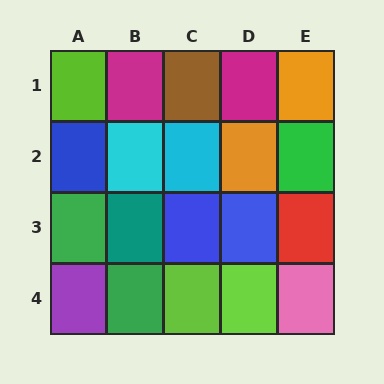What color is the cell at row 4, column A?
Purple.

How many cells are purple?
1 cell is purple.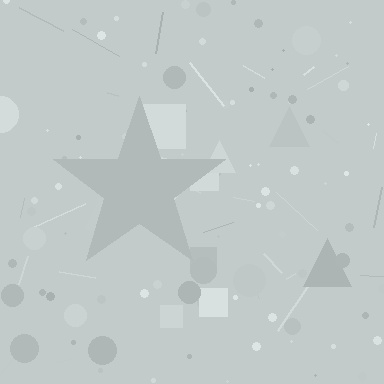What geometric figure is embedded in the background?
A star is embedded in the background.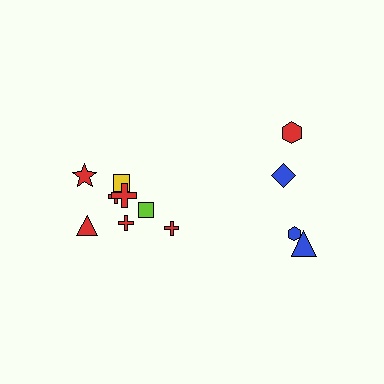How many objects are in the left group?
There are 8 objects.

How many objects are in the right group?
There are 4 objects.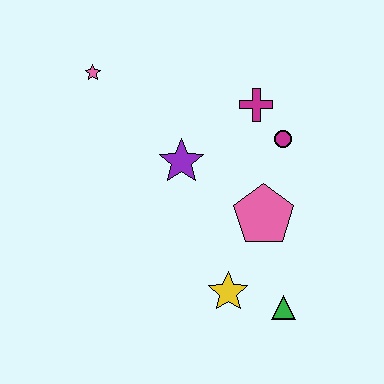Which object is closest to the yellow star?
The green triangle is closest to the yellow star.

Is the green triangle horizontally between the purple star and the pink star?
No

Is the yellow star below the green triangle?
No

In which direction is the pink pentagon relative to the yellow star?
The pink pentagon is above the yellow star.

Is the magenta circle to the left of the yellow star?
No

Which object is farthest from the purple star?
The green triangle is farthest from the purple star.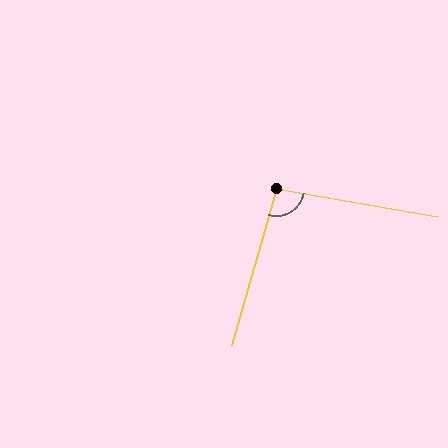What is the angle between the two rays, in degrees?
Approximately 96 degrees.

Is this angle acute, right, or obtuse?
It is obtuse.